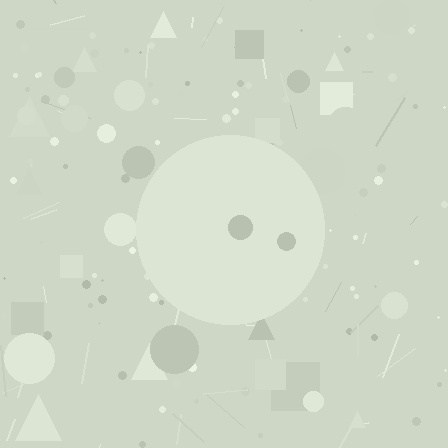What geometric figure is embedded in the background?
A circle is embedded in the background.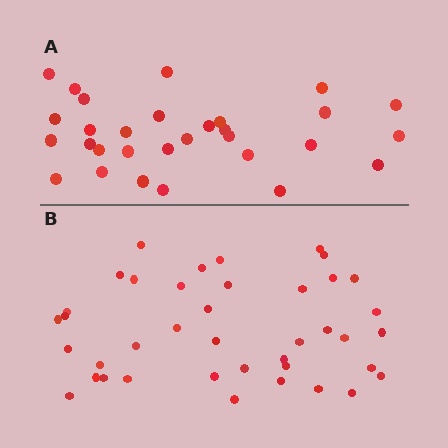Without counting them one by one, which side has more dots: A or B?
Region B (the bottom region) has more dots.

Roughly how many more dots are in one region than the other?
Region B has roughly 10 or so more dots than region A.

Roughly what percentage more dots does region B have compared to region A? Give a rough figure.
About 35% more.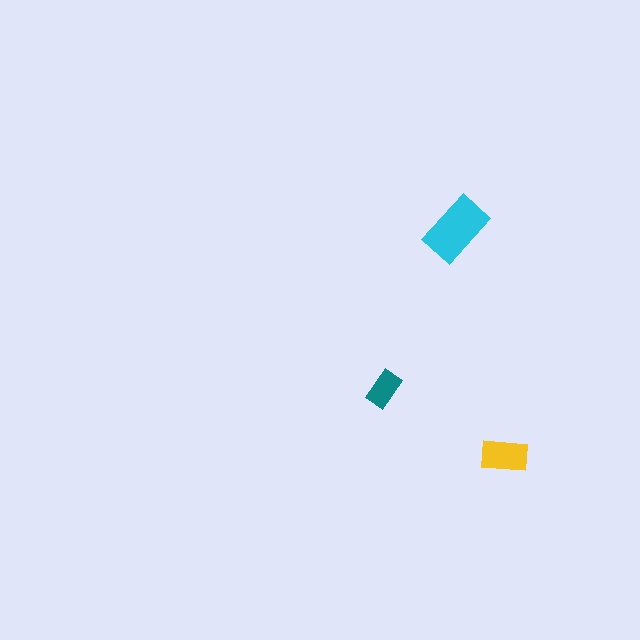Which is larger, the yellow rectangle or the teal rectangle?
The yellow one.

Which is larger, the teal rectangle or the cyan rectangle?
The cyan one.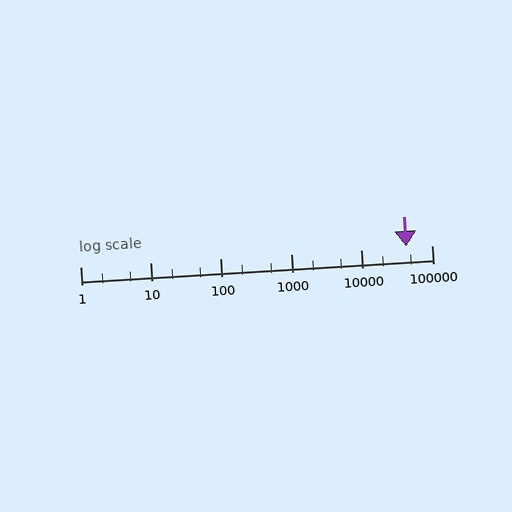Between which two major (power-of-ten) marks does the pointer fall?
The pointer is between 10000 and 100000.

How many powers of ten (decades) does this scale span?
The scale spans 5 decades, from 1 to 100000.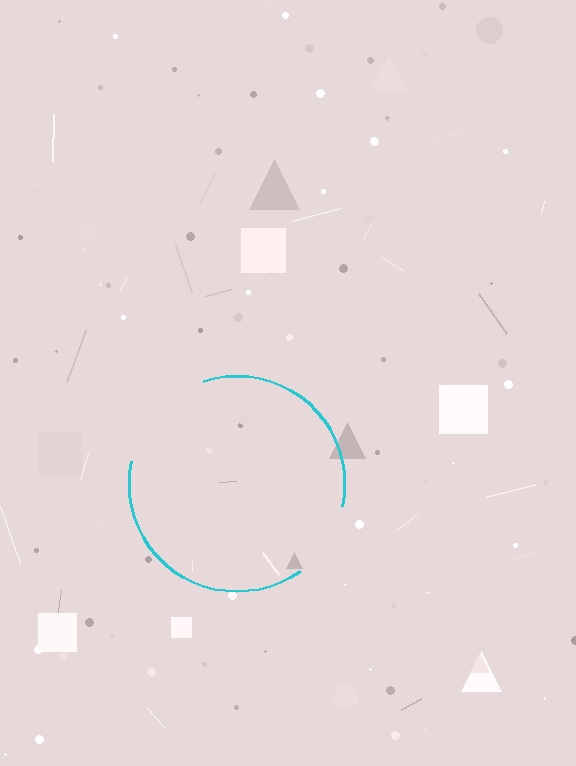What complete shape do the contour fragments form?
The contour fragments form a circle.